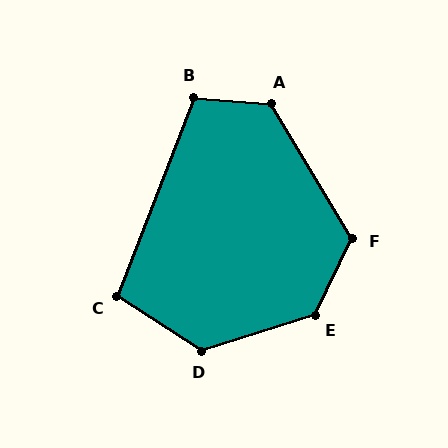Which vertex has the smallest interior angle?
C, at approximately 102 degrees.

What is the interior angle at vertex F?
Approximately 123 degrees (obtuse).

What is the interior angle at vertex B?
Approximately 107 degrees (obtuse).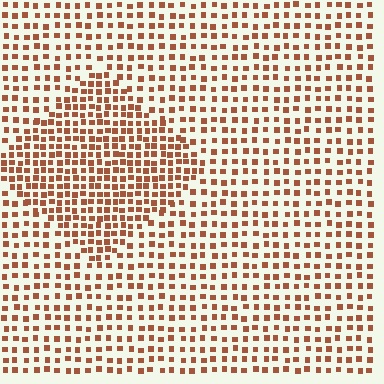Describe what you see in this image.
The image contains small brown elements arranged at two different densities. A diamond-shaped region is visible where the elements are more densely packed than the surrounding area.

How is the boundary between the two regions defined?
The boundary is defined by a change in element density (approximately 1.7x ratio). All elements are the same color, size, and shape.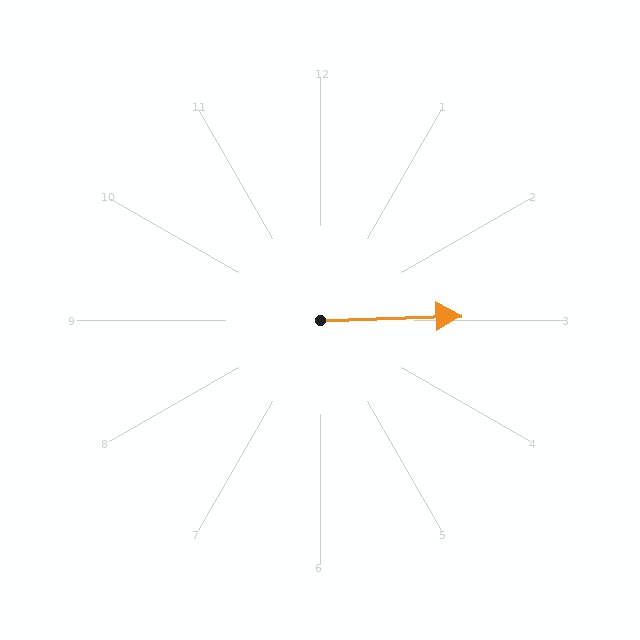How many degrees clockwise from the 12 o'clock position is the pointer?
Approximately 88 degrees.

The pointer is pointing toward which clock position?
Roughly 3 o'clock.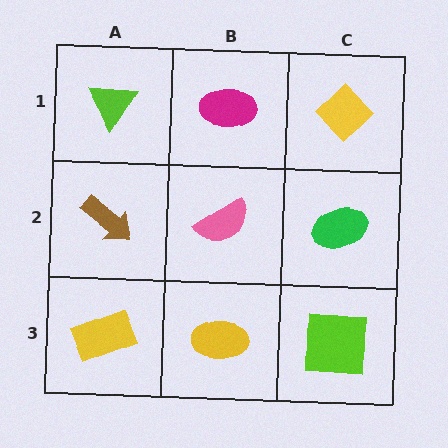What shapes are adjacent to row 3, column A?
A brown arrow (row 2, column A), a yellow ellipse (row 3, column B).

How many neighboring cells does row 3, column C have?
2.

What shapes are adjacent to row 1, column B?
A pink semicircle (row 2, column B), a lime triangle (row 1, column A), a yellow diamond (row 1, column C).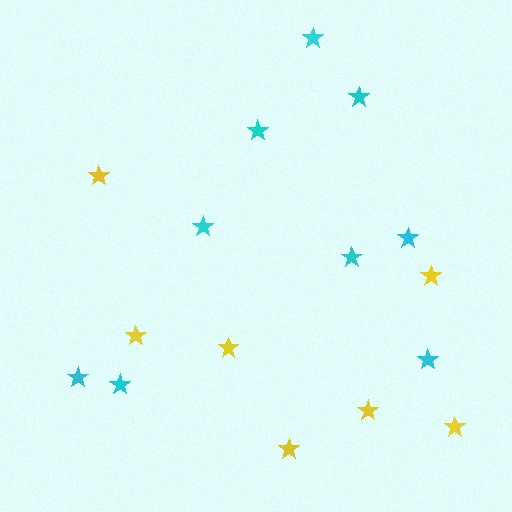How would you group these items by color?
There are 2 groups: one group of yellow stars (7) and one group of cyan stars (9).